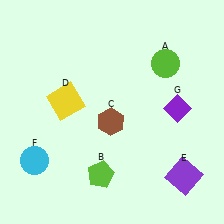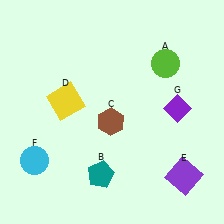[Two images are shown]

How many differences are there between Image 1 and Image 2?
There is 1 difference between the two images.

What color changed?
The pentagon (B) changed from lime in Image 1 to teal in Image 2.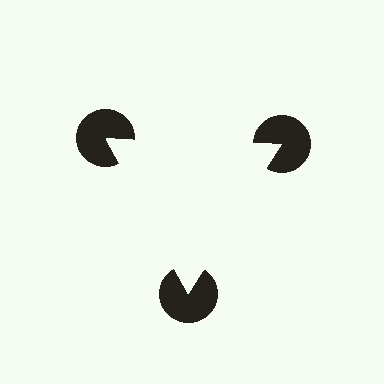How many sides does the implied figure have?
3 sides.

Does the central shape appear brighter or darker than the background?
It typically appears slightly brighter than the background, even though no actual brightness change is drawn.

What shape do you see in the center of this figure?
An illusory triangle — its edges are inferred from the aligned wedge cuts in the pac-man discs, not physically drawn.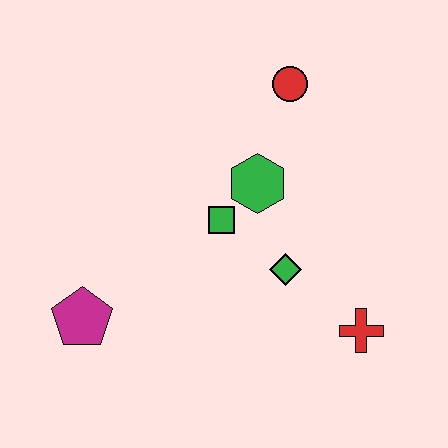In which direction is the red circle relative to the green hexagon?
The red circle is above the green hexagon.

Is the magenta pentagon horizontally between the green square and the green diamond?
No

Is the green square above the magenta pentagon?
Yes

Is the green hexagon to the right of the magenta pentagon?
Yes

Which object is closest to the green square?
The green hexagon is closest to the green square.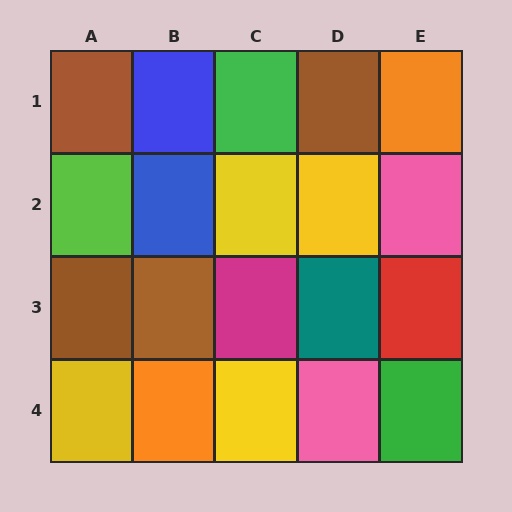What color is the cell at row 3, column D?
Teal.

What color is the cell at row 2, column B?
Blue.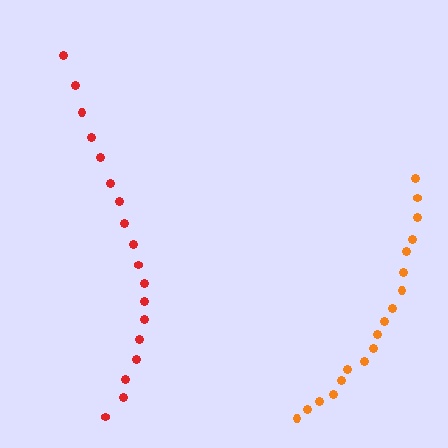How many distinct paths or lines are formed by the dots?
There are 2 distinct paths.